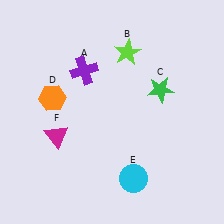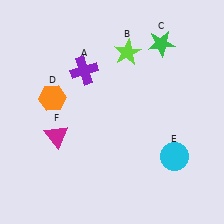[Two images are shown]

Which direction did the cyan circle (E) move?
The cyan circle (E) moved right.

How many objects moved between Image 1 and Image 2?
2 objects moved between the two images.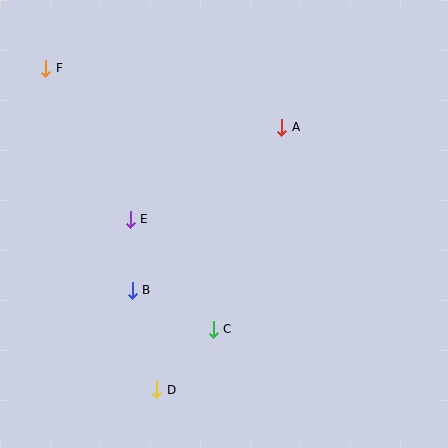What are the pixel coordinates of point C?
Point C is at (213, 329).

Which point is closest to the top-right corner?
Point A is closest to the top-right corner.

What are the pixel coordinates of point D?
Point D is at (157, 390).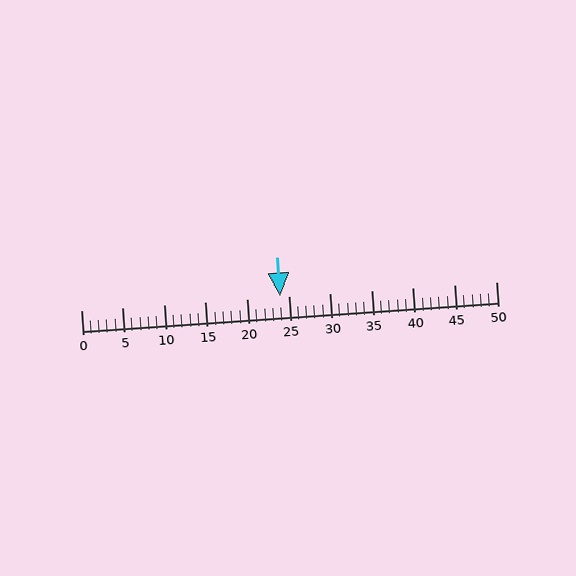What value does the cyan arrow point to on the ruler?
The cyan arrow points to approximately 24.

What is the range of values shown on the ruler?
The ruler shows values from 0 to 50.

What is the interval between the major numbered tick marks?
The major tick marks are spaced 5 units apart.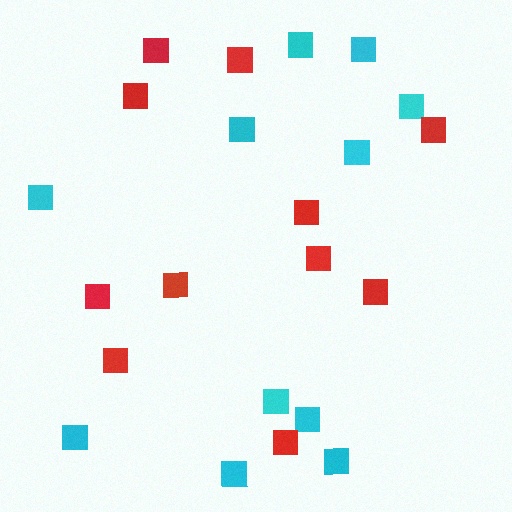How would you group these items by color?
There are 2 groups: one group of cyan squares (11) and one group of red squares (11).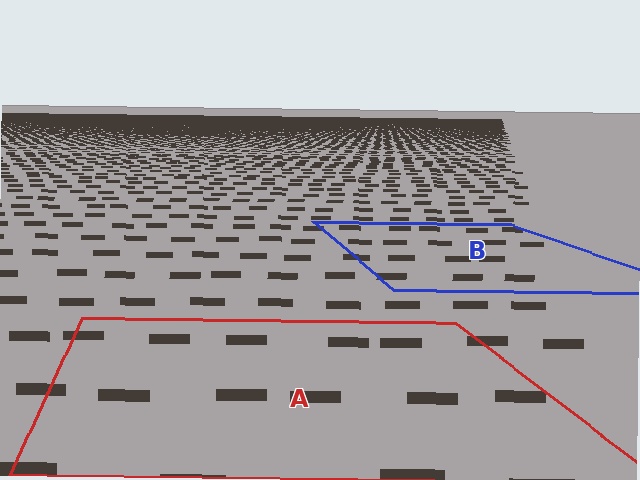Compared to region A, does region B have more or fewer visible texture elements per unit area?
Region B has more texture elements per unit area — they are packed more densely because it is farther away.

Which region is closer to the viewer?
Region A is closer. The texture elements there are larger and more spread out.